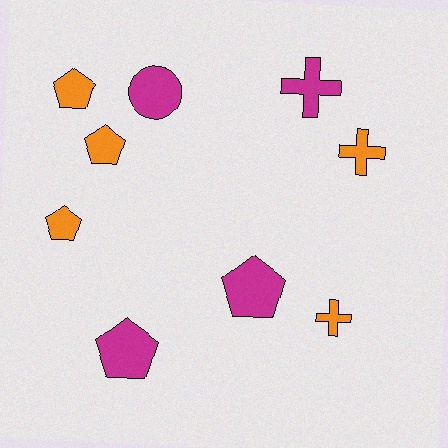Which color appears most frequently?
Orange, with 5 objects.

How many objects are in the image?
There are 9 objects.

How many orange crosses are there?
There are 2 orange crosses.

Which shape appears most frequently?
Pentagon, with 5 objects.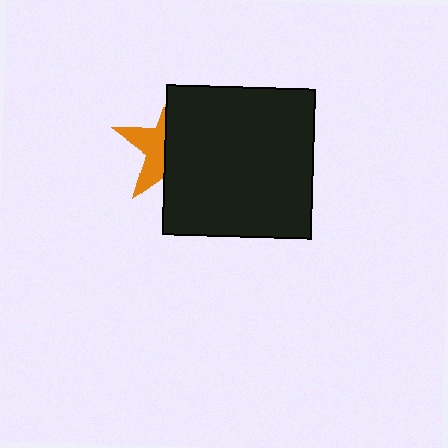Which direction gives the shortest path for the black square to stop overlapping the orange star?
Moving right gives the shortest separation.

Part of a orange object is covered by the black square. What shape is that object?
It is a star.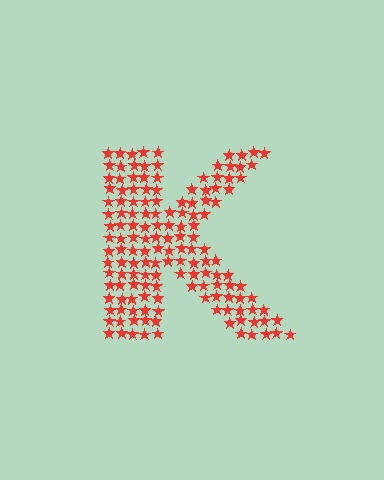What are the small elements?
The small elements are stars.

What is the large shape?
The large shape is the letter K.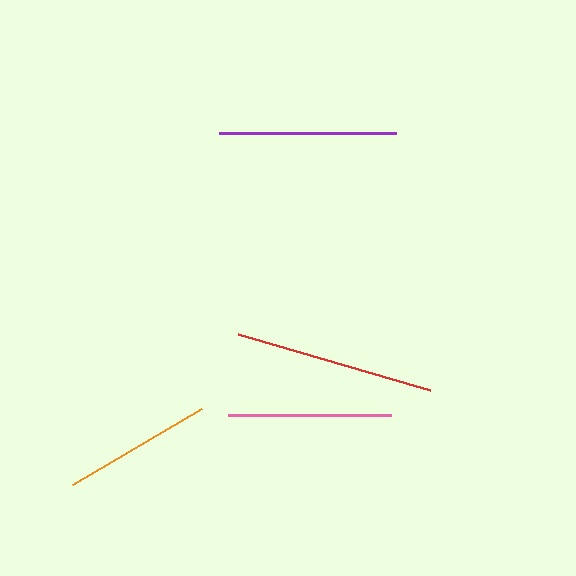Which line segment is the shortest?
The orange line is the shortest at approximately 149 pixels.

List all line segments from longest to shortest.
From longest to shortest: red, purple, pink, orange.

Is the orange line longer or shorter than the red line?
The red line is longer than the orange line.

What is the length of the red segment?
The red segment is approximately 200 pixels long.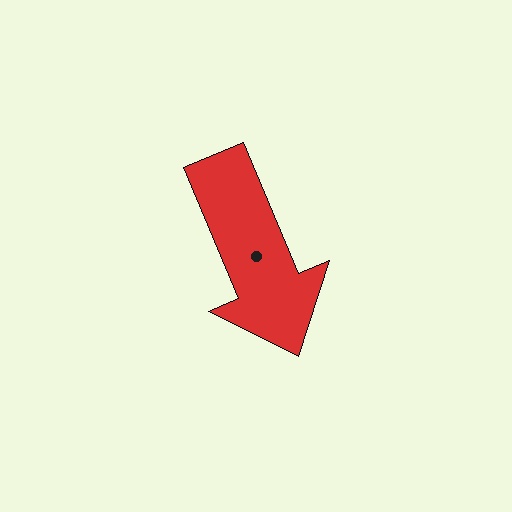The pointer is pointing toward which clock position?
Roughly 5 o'clock.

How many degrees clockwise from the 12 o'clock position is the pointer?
Approximately 157 degrees.